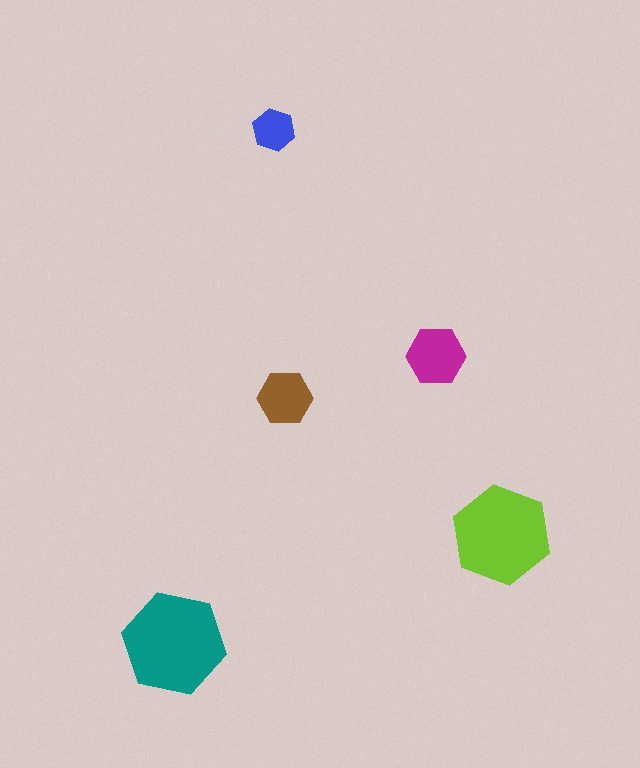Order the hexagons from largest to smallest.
the teal one, the lime one, the magenta one, the brown one, the blue one.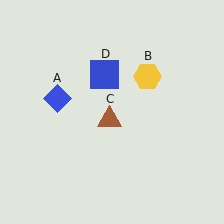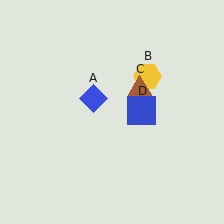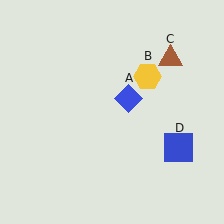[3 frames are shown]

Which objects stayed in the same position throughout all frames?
Yellow hexagon (object B) remained stationary.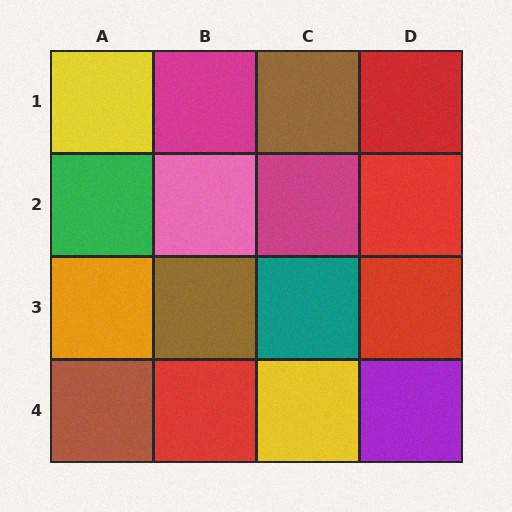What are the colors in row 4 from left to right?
Brown, red, yellow, purple.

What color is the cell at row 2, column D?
Red.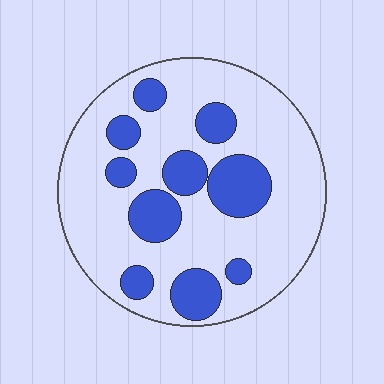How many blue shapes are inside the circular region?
10.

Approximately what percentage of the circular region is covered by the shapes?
Approximately 25%.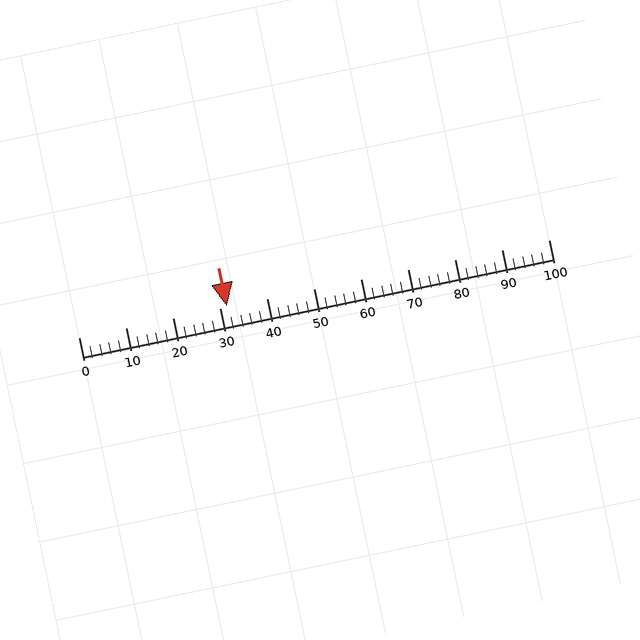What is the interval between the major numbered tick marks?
The major tick marks are spaced 10 units apart.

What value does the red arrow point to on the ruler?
The red arrow points to approximately 32.